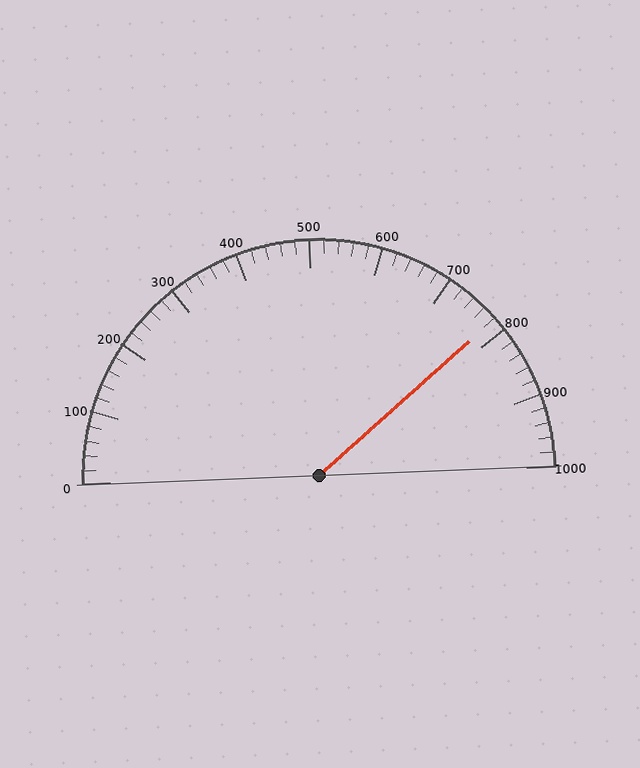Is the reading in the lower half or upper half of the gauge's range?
The reading is in the upper half of the range (0 to 1000).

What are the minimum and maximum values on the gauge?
The gauge ranges from 0 to 1000.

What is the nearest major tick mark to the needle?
The nearest major tick mark is 800.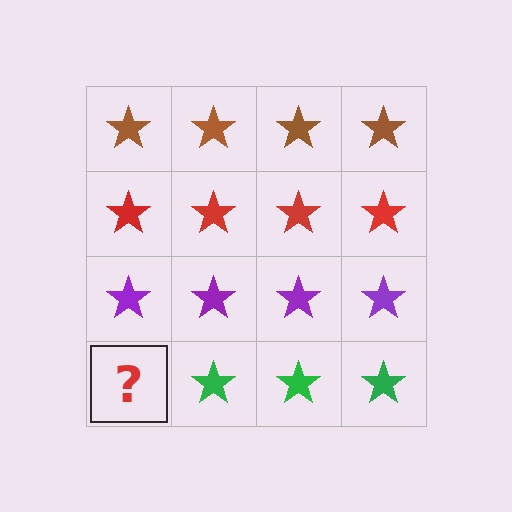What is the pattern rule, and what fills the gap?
The rule is that each row has a consistent color. The gap should be filled with a green star.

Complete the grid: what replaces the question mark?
The question mark should be replaced with a green star.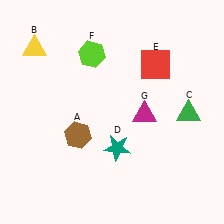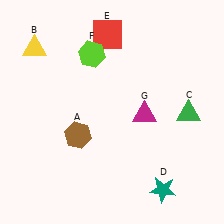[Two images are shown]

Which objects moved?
The objects that moved are: the teal star (D), the red square (E).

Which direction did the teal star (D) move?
The teal star (D) moved right.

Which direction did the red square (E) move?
The red square (E) moved left.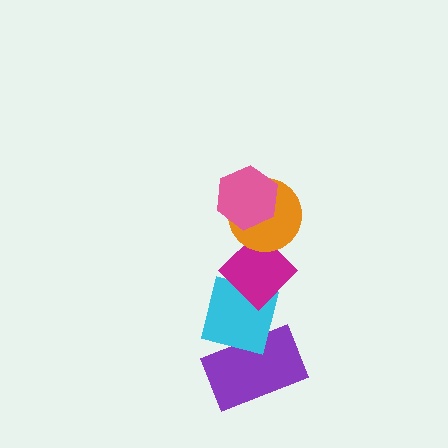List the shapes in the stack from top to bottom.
From top to bottom: the pink hexagon, the orange circle, the magenta diamond, the cyan square, the purple rectangle.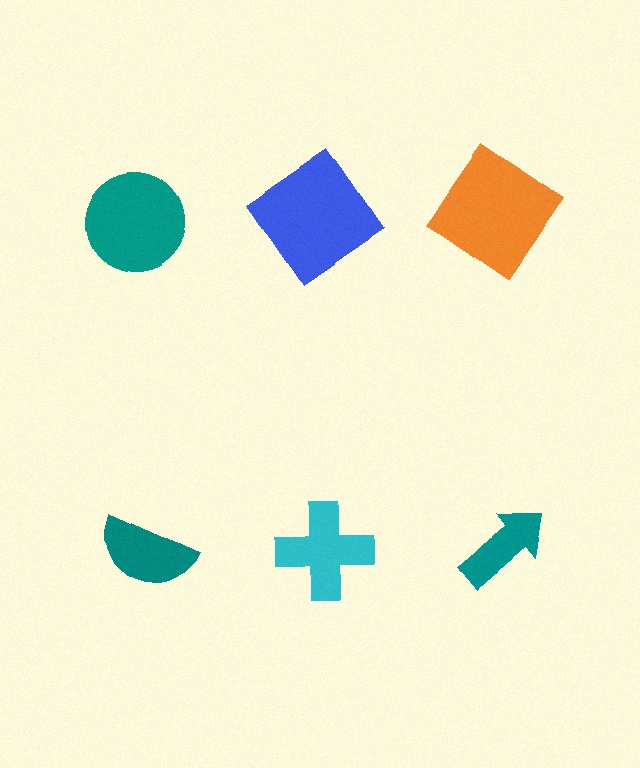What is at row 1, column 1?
A teal circle.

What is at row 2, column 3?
A teal arrow.